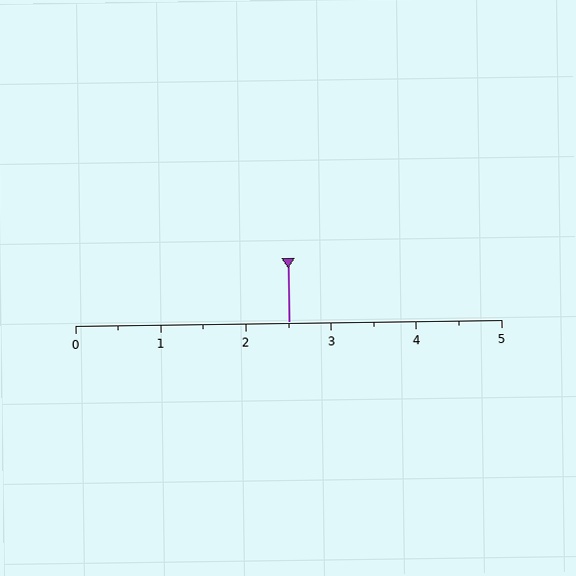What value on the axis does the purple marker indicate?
The marker indicates approximately 2.5.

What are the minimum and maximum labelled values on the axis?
The axis runs from 0 to 5.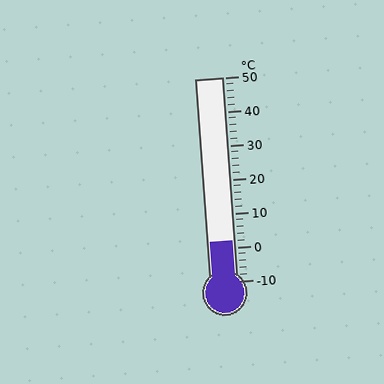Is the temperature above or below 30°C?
The temperature is below 30°C.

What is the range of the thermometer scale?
The thermometer scale ranges from -10°C to 50°C.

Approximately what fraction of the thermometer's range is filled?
The thermometer is filled to approximately 20% of its range.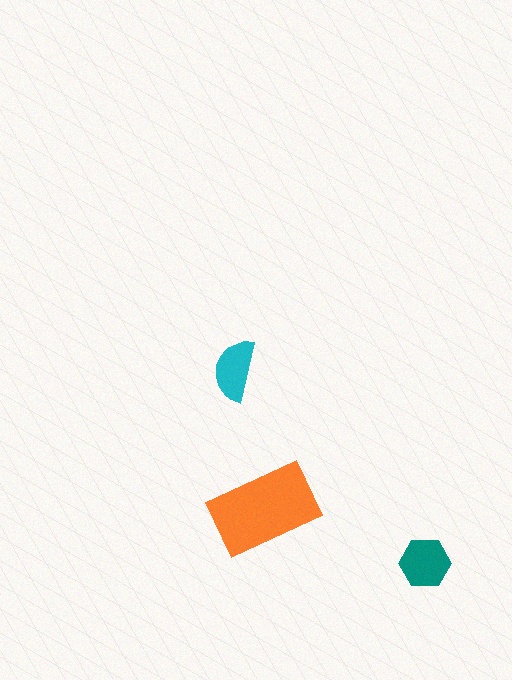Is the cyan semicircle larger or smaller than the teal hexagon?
Smaller.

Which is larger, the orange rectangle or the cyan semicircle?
The orange rectangle.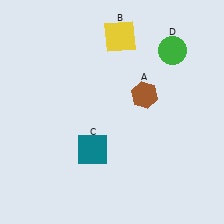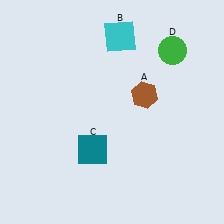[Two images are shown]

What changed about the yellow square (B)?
In Image 1, B is yellow. In Image 2, it changed to cyan.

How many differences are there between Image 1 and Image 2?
There is 1 difference between the two images.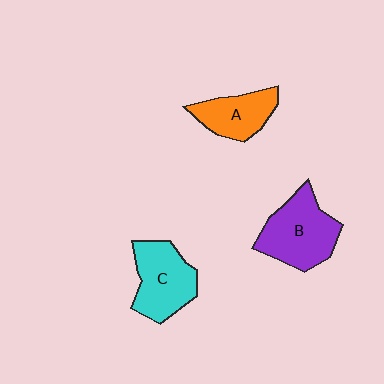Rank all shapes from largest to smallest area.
From largest to smallest: B (purple), C (cyan), A (orange).